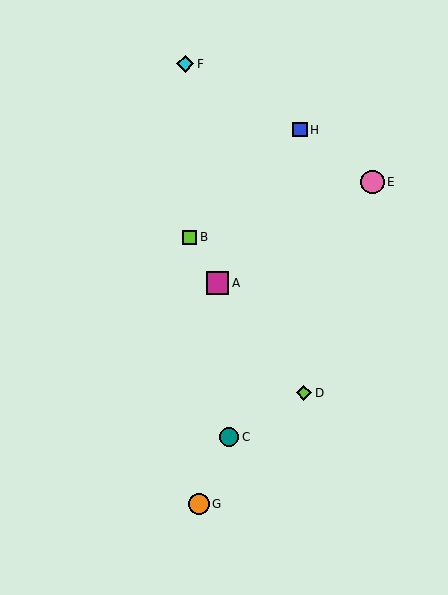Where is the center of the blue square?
The center of the blue square is at (300, 130).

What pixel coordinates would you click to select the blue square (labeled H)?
Click at (300, 130) to select the blue square H.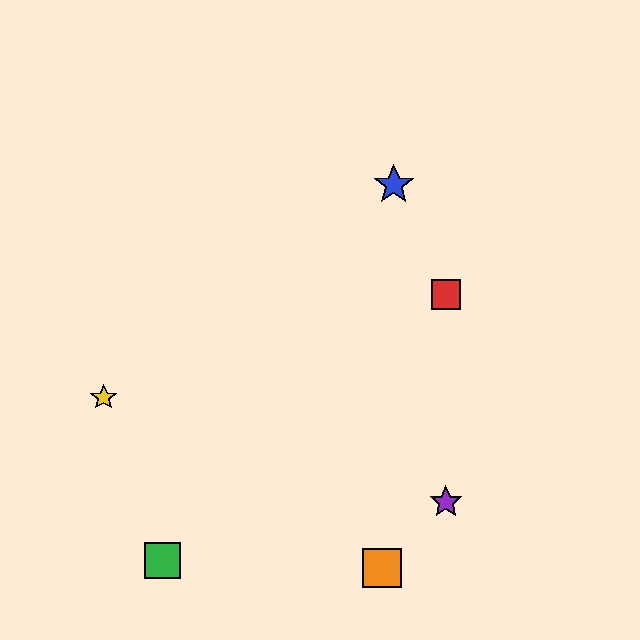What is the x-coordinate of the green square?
The green square is at x≈162.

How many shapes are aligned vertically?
2 shapes (the red square, the purple star) are aligned vertically.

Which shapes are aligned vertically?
The red square, the purple star are aligned vertically.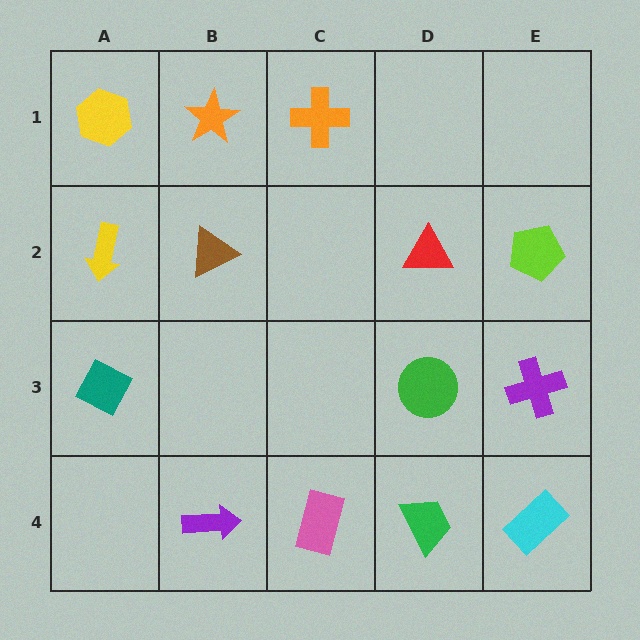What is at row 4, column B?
A purple arrow.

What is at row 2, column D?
A red triangle.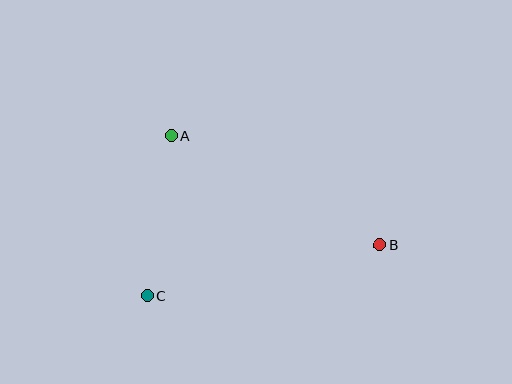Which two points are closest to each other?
Points A and C are closest to each other.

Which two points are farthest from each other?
Points B and C are farthest from each other.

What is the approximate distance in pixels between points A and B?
The distance between A and B is approximately 235 pixels.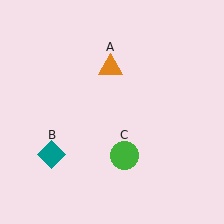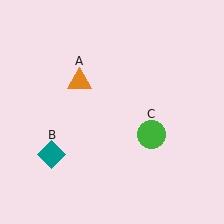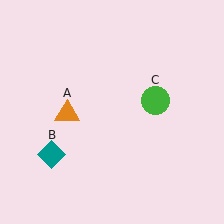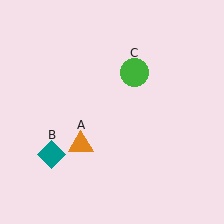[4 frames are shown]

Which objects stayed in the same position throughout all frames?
Teal diamond (object B) remained stationary.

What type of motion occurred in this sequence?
The orange triangle (object A), green circle (object C) rotated counterclockwise around the center of the scene.